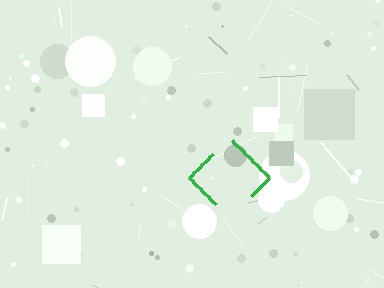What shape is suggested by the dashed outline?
The dashed outline suggests a diamond.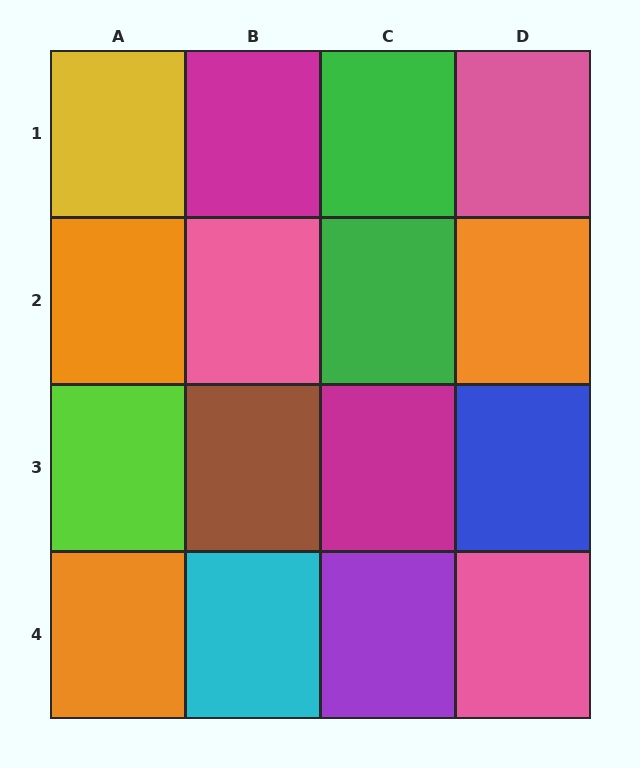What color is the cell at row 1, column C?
Green.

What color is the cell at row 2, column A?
Orange.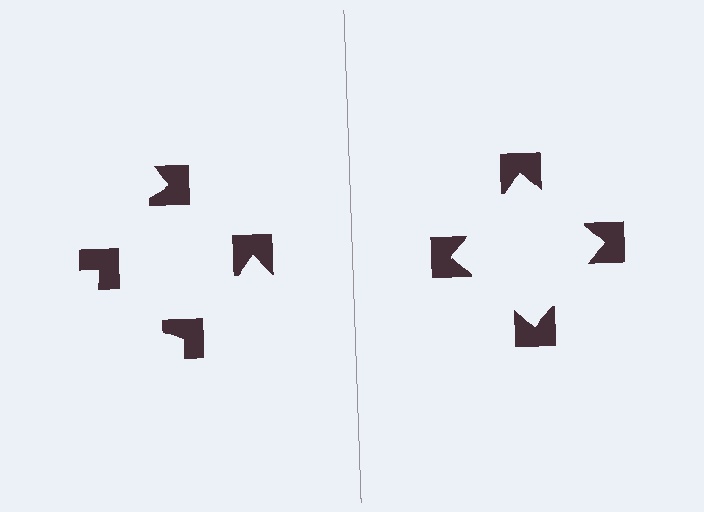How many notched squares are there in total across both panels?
8 — 4 on each side.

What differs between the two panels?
The notched squares are positioned identically on both sides; only the wedge orientations differ. On the right they align to a square; on the left they are misaligned.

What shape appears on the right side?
An illusory square.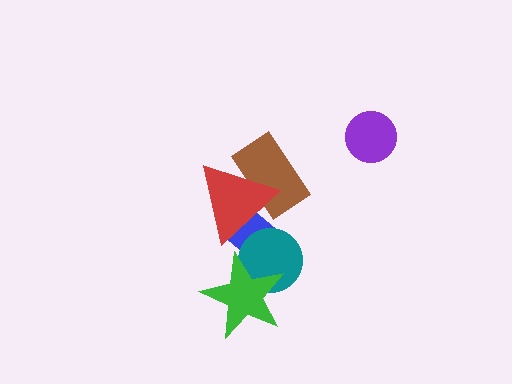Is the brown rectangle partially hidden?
Yes, it is partially covered by another shape.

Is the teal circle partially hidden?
Yes, it is partially covered by another shape.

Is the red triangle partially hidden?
No, no other shape covers it.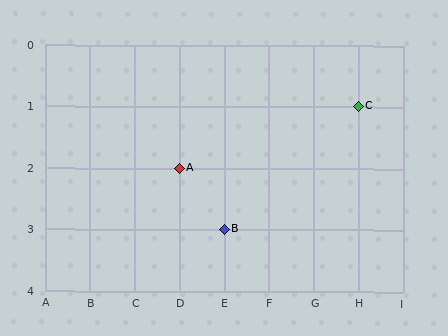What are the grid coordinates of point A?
Point A is at grid coordinates (D, 2).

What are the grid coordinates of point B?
Point B is at grid coordinates (E, 3).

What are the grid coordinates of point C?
Point C is at grid coordinates (H, 1).